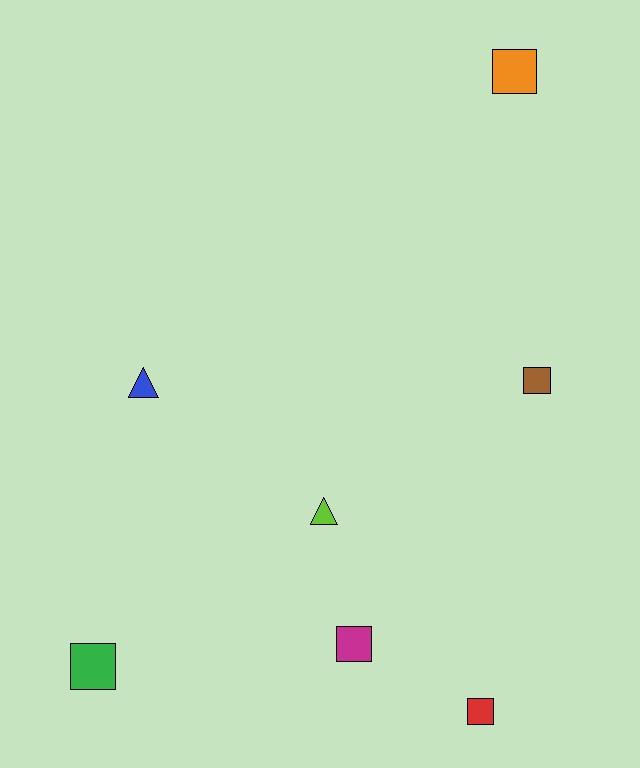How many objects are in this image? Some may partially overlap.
There are 7 objects.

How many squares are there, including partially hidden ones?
There are 5 squares.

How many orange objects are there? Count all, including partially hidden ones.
There is 1 orange object.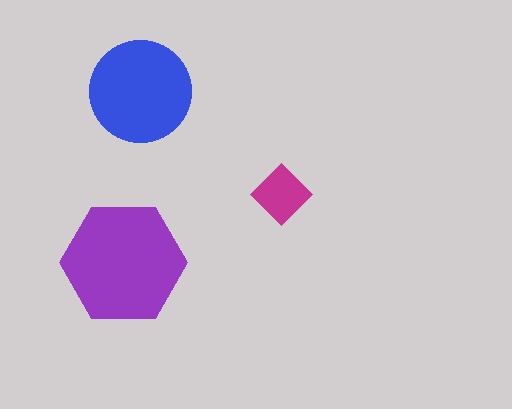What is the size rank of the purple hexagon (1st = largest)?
1st.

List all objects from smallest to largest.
The magenta diamond, the blue circle, the purple hexagon.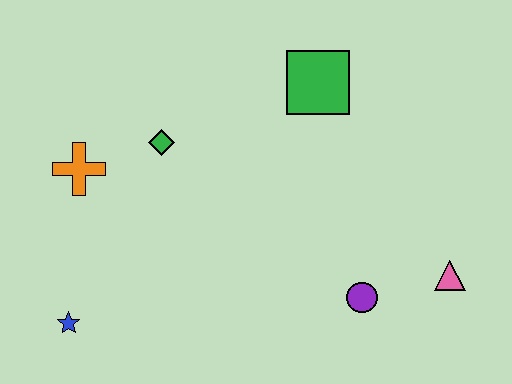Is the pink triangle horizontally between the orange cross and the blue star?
No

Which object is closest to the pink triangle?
The purple circle is closest to the pink triangle.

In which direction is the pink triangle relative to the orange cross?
The pink triangle is to the right of the orange cross.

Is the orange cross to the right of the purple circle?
No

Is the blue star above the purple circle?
No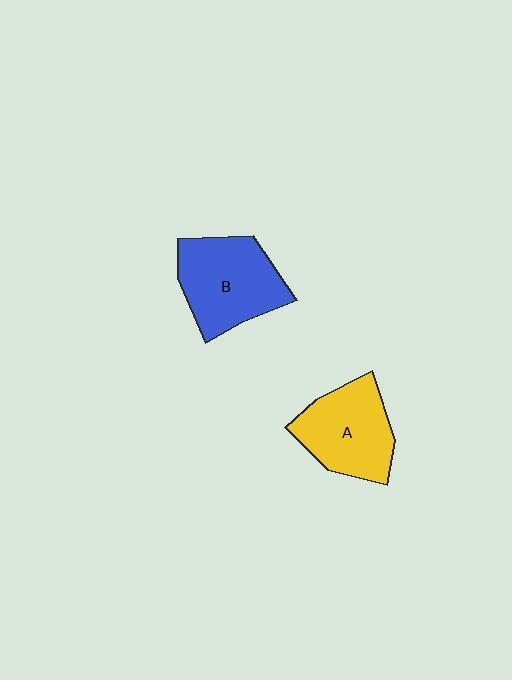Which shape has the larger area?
Shape B (blue).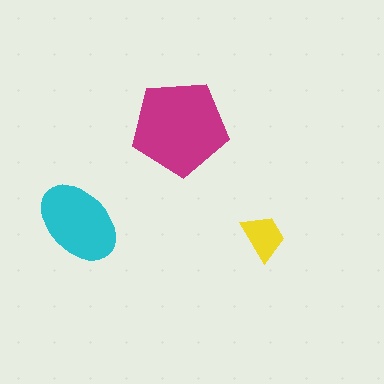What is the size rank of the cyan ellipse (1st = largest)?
2nd.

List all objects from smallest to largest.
The yellow trapezoid, the cyan ellipse, the magenta pentagon.